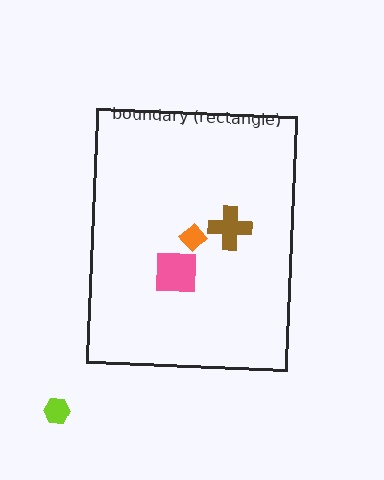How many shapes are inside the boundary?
3 inside, 1 outside.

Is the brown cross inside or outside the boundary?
Inside.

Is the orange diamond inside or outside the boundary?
Inside.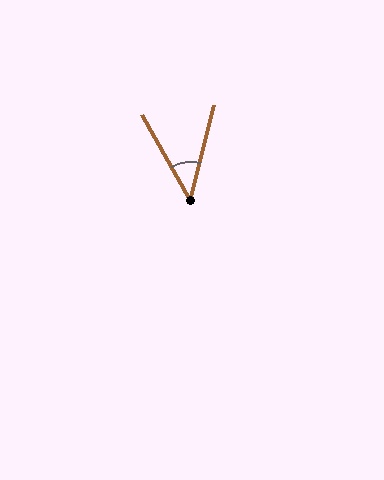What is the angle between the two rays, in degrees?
Approximately 43 degrees.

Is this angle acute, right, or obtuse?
It is acute.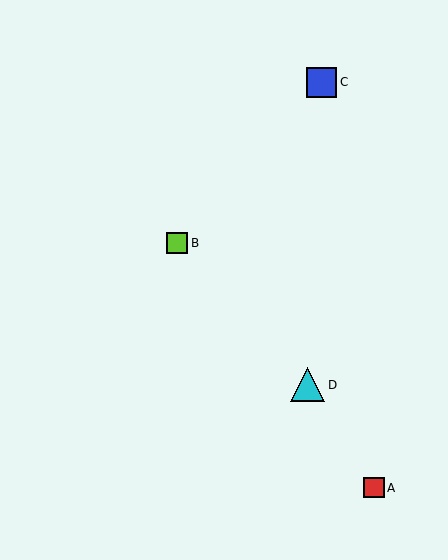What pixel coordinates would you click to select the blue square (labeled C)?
Click at (322, 82) to select the blue square C.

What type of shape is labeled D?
Shape D is a cyan triangle.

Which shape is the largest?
The cyan triangle (labeled D) is the largest.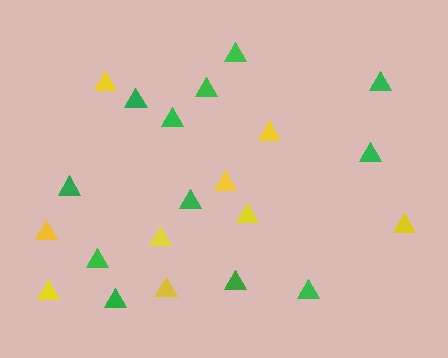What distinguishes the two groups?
There are 2 groups: one group of green triangles (12) and one group of yellow triangles (9).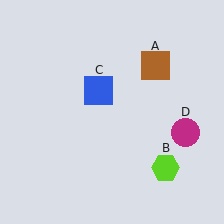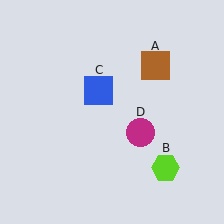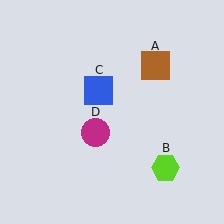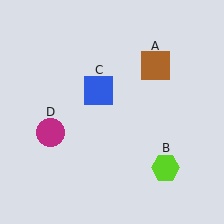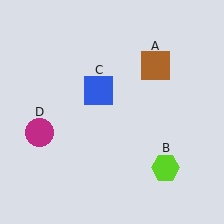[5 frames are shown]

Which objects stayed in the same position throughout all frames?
Brown square (object A) and lime hexagon (object B) and blue square (object C) remained stationary.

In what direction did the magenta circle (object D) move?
The magenta circle (object D) moved left.